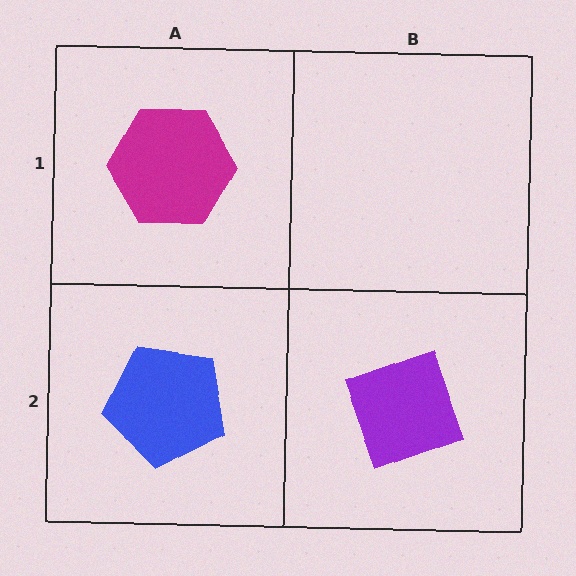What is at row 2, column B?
A purple diamond.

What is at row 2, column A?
A blue pentagon.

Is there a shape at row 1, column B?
No, that cell is empty.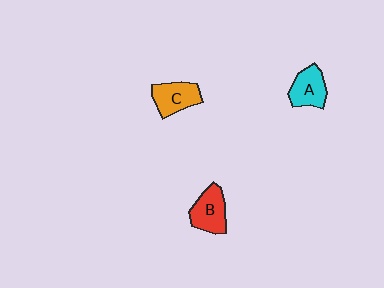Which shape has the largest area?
Shape B (red).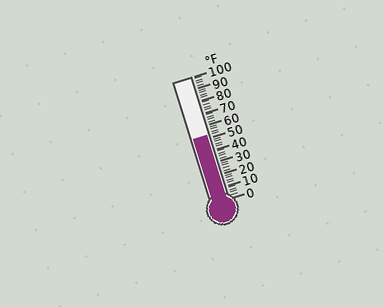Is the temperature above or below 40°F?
The temperature is above 40°F.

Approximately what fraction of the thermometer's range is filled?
The thermometer is filled to approximately 50% of its range.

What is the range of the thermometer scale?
The thermometer scale ranges from 0°F to 100°F.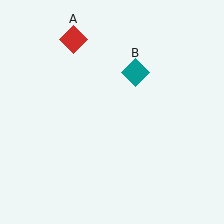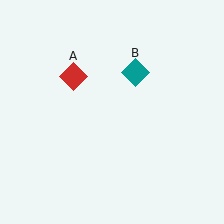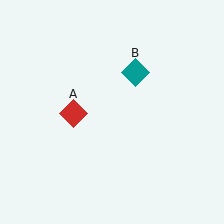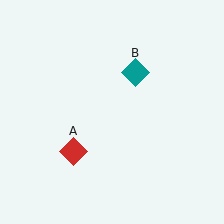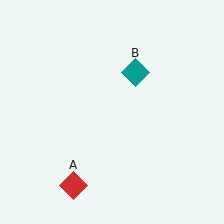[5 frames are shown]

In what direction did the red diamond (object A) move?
The red diamond (object A) moved down.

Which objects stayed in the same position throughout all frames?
Teal diamond (object B) remained stationary.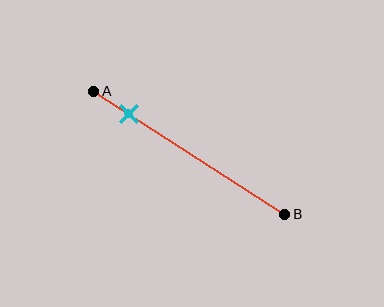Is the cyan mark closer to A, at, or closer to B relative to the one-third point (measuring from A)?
The cyan mark is closer to point A than the one-third point of segment AB.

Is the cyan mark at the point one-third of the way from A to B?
No, the mark is at about 20% from A, not at the 33% one-third point.